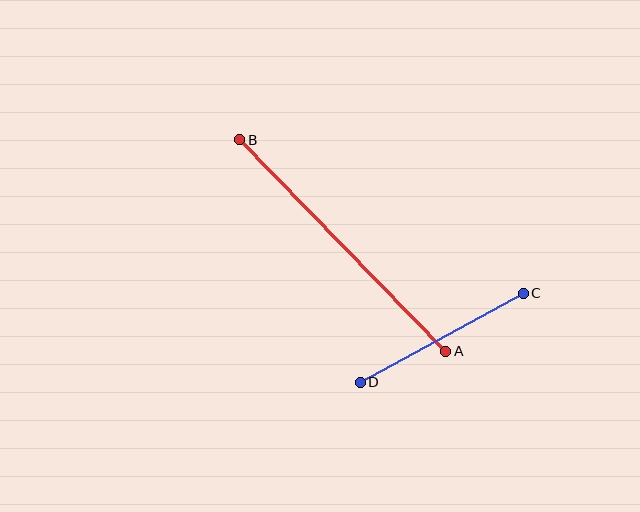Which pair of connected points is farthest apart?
Points A and B are farthest apart.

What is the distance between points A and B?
The distance is approximately 295 pixels.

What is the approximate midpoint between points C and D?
The midpoint is at approximately (442, 338) pixels.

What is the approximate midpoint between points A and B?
The midpoint is at approximately (343, 245) pixels.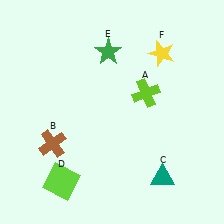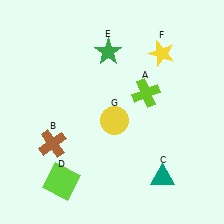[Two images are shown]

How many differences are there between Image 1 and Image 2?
There is 1 difference between the two images.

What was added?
A yellow circle (G) was added in Image 2.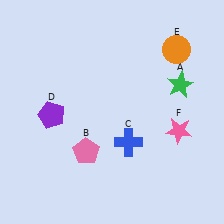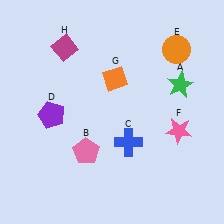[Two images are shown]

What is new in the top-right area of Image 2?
An orange diamond (G) was added in the top-right area of Image 2.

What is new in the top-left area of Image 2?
A magenta diamond (H) was added in the top-left area of Image 2.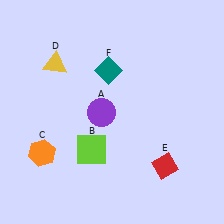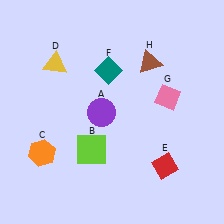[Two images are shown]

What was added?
A pink diamond (G), a brown triangle (H) were added in Image 2.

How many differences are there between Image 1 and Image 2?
There are 2 differences between the two images.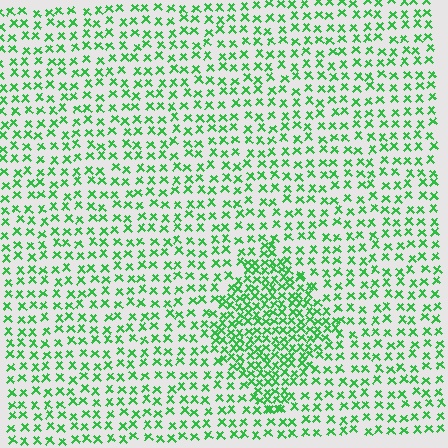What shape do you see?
I see a diamond.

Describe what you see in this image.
The image contains small green elements arranged at two different densities. A diamond-shaped region is visible where the elements are more densely packed than the surrounding area.